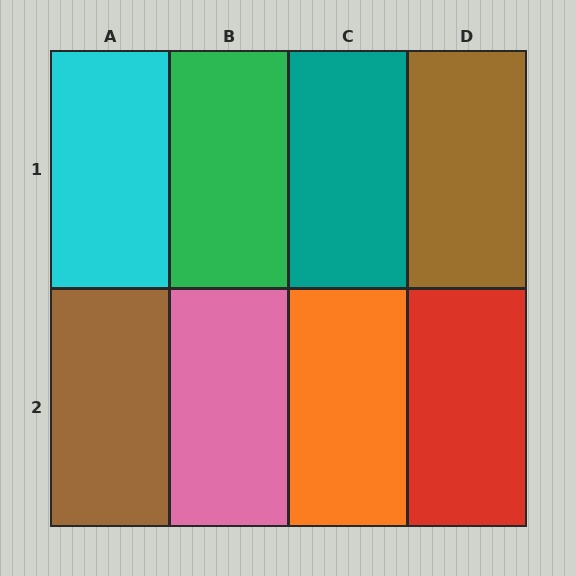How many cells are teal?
1 cell is teal.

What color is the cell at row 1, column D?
Brown.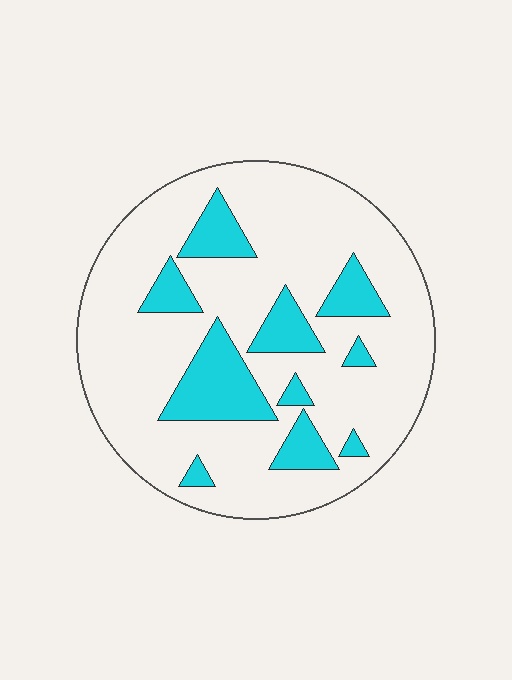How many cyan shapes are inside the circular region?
10.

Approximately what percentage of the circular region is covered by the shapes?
Approximately 20%.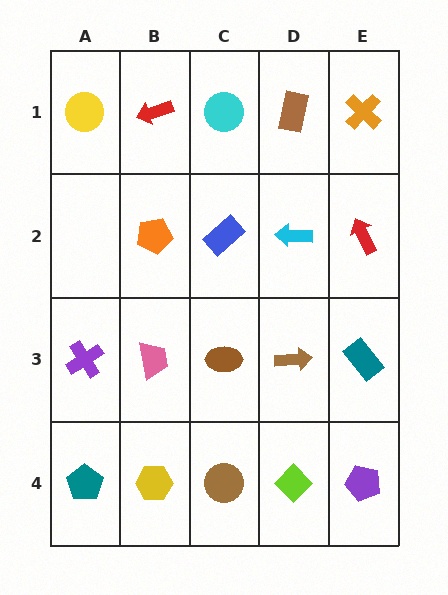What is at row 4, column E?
A purple pentagon.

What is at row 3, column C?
A brown ellipse.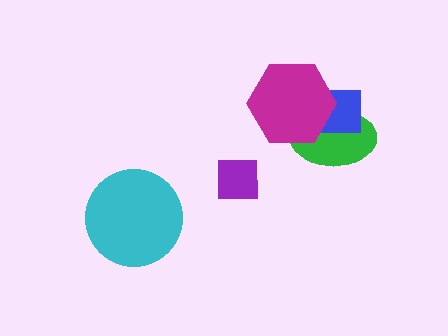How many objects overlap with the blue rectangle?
2 objects overlap with the blue rectangle.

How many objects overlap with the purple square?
0 objects overlap with the purple square.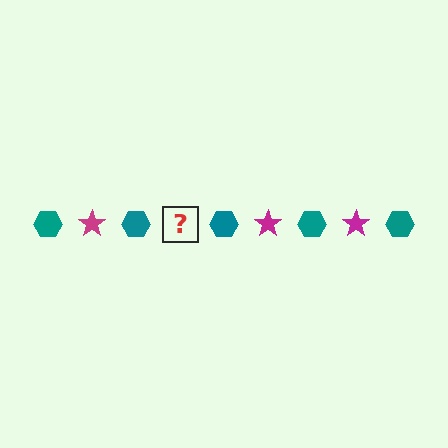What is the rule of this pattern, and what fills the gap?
The rule is that the pattern alternates between teal hexagon and magenta star. The gap should be filled with a magenta star.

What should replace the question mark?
The question mark should be replaced with a magenta star.